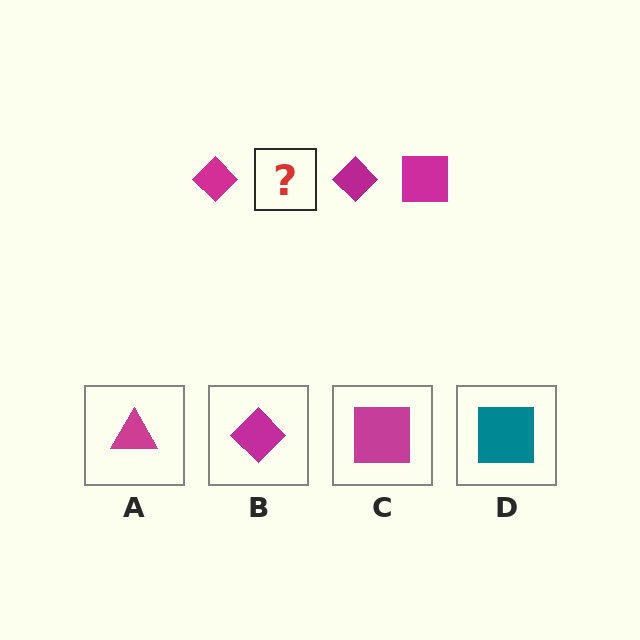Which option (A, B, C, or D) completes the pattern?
C.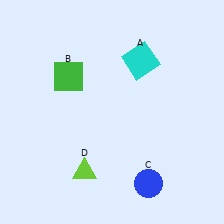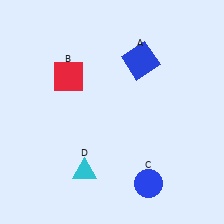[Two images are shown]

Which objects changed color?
A changed from cyan to blue. B changed from green to red. D changed from lime to cyan.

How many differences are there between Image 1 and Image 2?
There are 3 differences between the two images.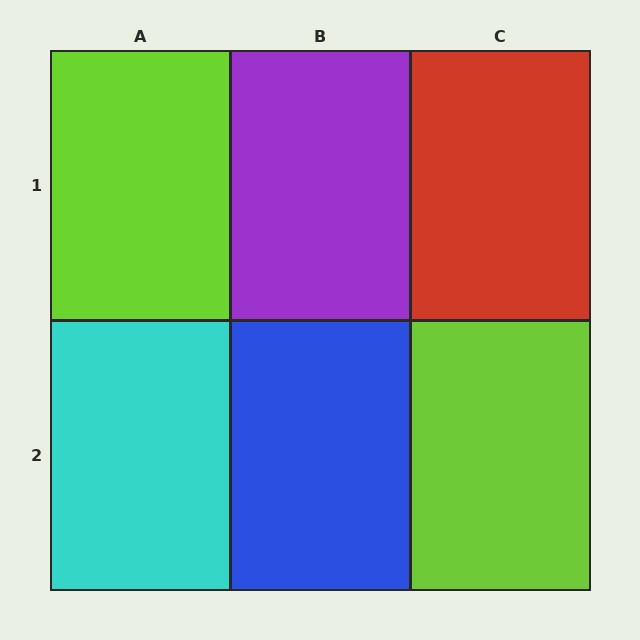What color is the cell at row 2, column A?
Cyan.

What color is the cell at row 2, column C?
Lime.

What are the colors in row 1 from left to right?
Lime, purple, red.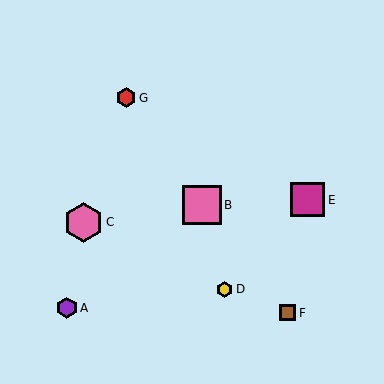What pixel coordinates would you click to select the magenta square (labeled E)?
Click at (308, 200) to select the magenta square E.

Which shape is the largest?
The pink hexagon (labeled C) is the largest.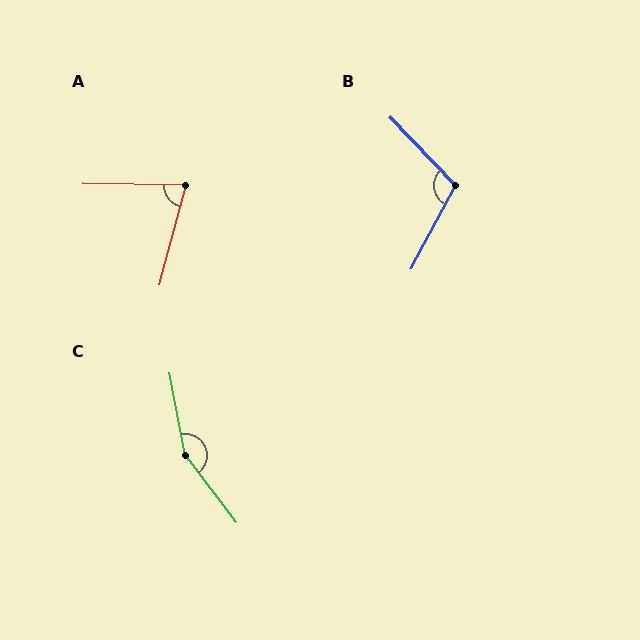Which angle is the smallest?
A, at approximately 76 degrees.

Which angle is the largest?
C, at approximately 154 degrees.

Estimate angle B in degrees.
Approximately 108 degrees.